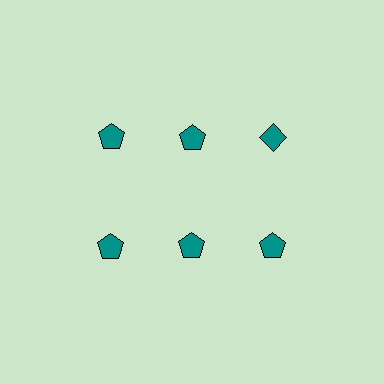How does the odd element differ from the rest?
It has a different shape: diamond instead of pentagon.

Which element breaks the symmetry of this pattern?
The teal diamond in the top row, center column breaks the symmetry. All other shapes are teal pentagons.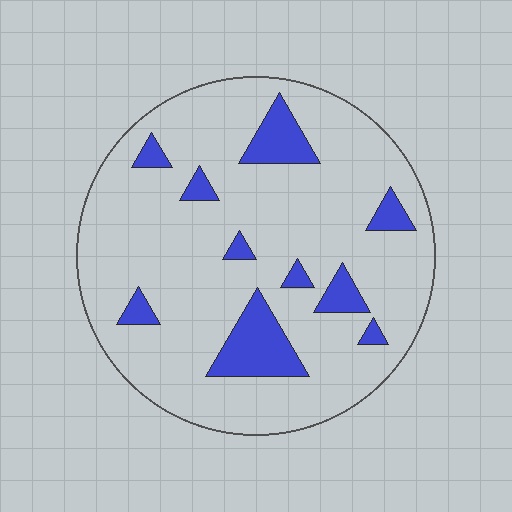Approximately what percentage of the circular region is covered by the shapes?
Approximately 15%.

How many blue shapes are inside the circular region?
10.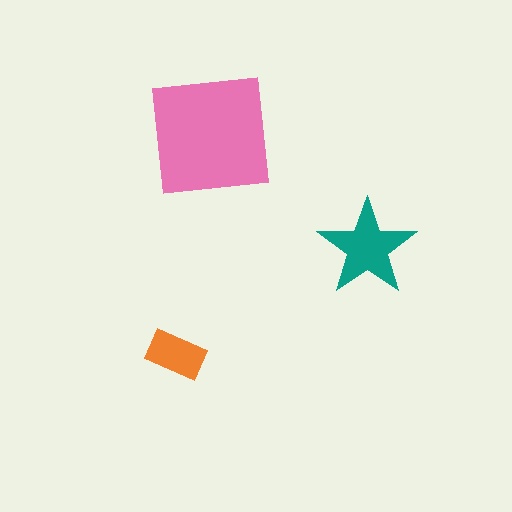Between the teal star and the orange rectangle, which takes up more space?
The teal star.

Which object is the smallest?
The orange rectangle.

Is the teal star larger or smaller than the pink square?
Smaller.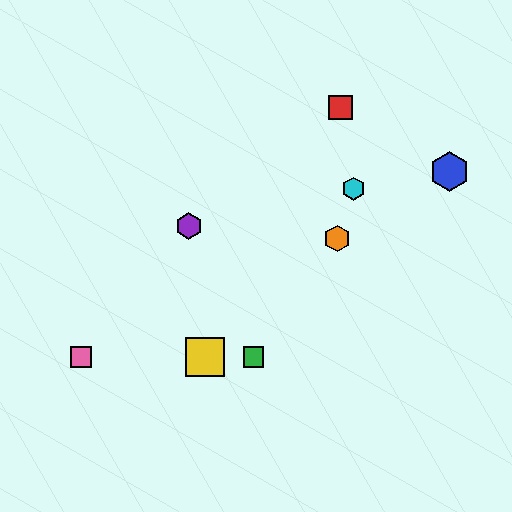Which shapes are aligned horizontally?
The green square, the yellow square, the pink square are aligned horizontally.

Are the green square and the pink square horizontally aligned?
Yes, both are at y≈357.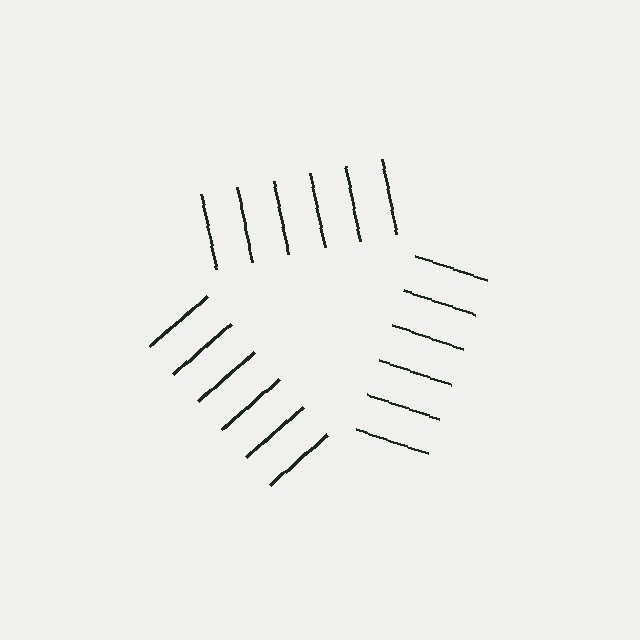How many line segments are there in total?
18 — 6 along each of the 3 edges.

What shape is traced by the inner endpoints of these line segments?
An illusory triangle — the line segments terminate on its edges but no continuous stroke is drawn.